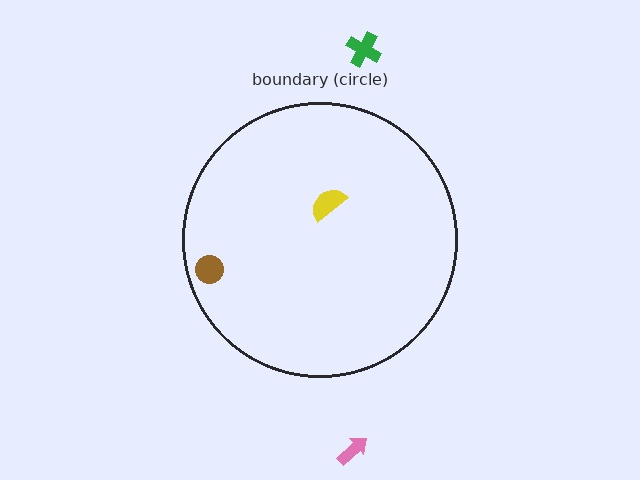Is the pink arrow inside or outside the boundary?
Outside.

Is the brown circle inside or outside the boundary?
Inside.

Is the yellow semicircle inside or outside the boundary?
Inside.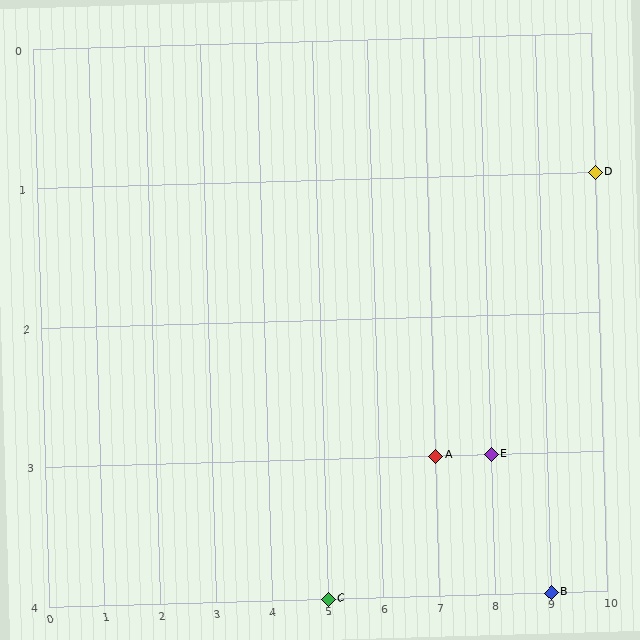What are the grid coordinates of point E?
Point E is at grid coordinates (8, 3).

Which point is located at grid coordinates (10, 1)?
Point D is at (10, 1).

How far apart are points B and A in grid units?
Points B and A are 2 columns and 1 row apart (about 2.2 grid units diagonally).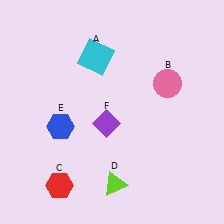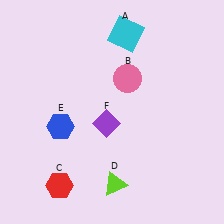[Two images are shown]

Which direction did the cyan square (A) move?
The cyan square (A) moved right.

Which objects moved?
The objects that moved are: the cyan square (A), the pink circle (B).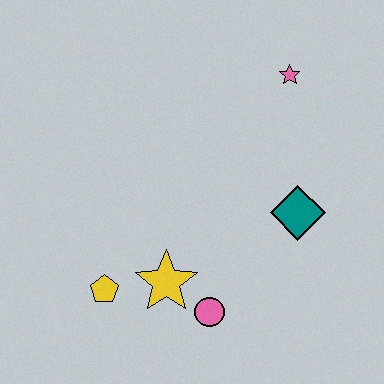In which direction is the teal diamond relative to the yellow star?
The teal diamond is to the right of the yellow star.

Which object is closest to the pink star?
The teal diamond is closest to the pink star.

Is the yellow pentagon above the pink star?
No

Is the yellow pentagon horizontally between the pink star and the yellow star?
No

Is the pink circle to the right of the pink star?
No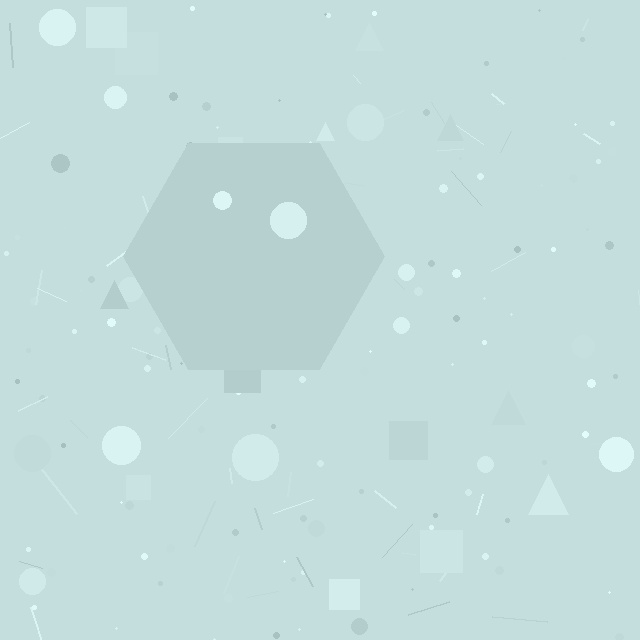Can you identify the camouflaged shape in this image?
The camouflaged shape is a hexagon.